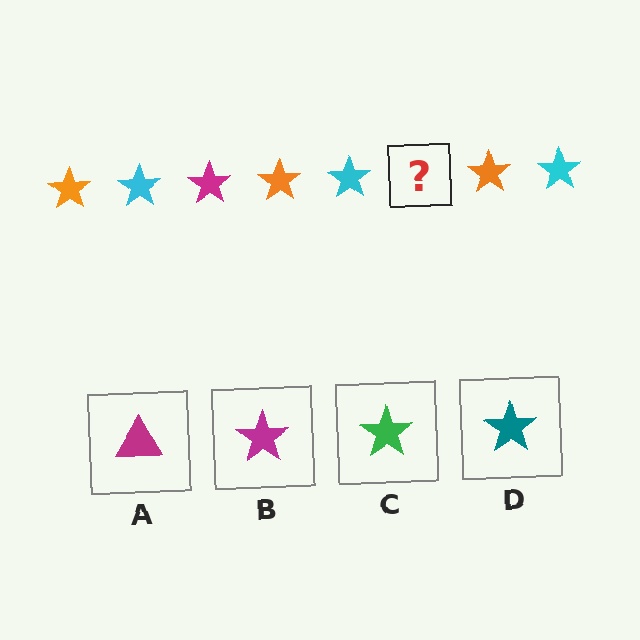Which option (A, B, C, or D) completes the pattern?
B.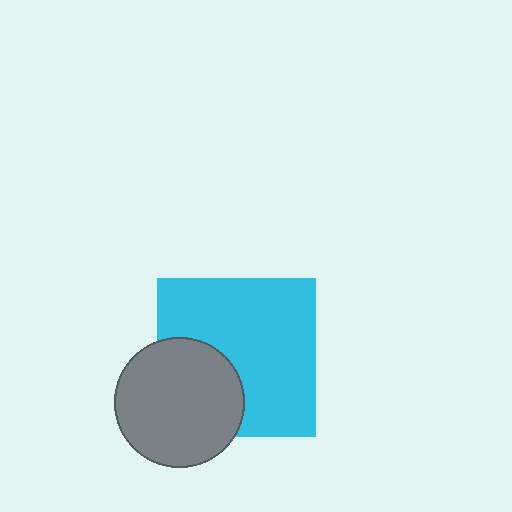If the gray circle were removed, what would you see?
You would see the complete cyan square.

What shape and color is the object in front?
The object in front is a gray circle.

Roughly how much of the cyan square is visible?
Most of it is visible (roughly 69%).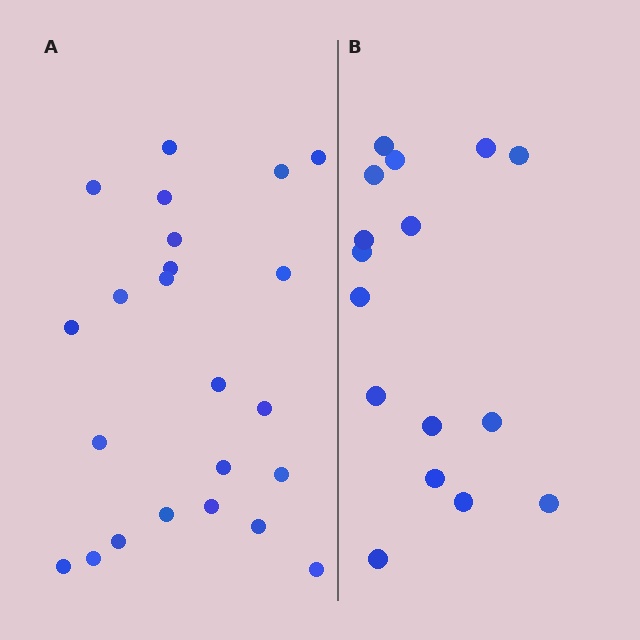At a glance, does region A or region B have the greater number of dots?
Region A (the left region) has more dots.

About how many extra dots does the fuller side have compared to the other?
Region A has roughly 8 or so more dots than region B.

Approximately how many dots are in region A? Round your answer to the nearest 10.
About 20 dots. (The exact count is 23, which rounds to 20.)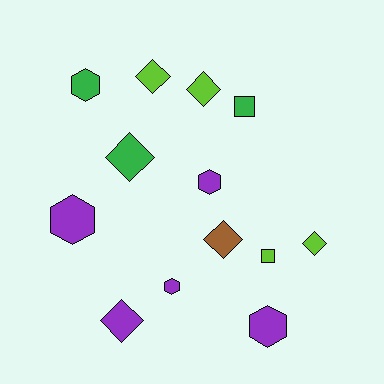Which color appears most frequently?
Purple, with 5 objects.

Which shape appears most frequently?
Diamond, with 6 objects.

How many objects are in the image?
There are 13 objects.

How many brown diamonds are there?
There is 1 brown diamond.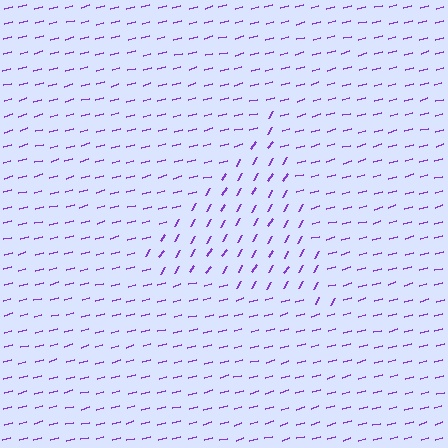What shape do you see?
I see a triangle.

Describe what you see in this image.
The image is filled with small purple line segments. A triangle region in the image has lines oriented differently from the surrounding lines, creating a visible texture boundary.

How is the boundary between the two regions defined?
The boundary is defined purely by a change in line orientation (approximately 45 degrees difference). All lines are the same color and thickness.